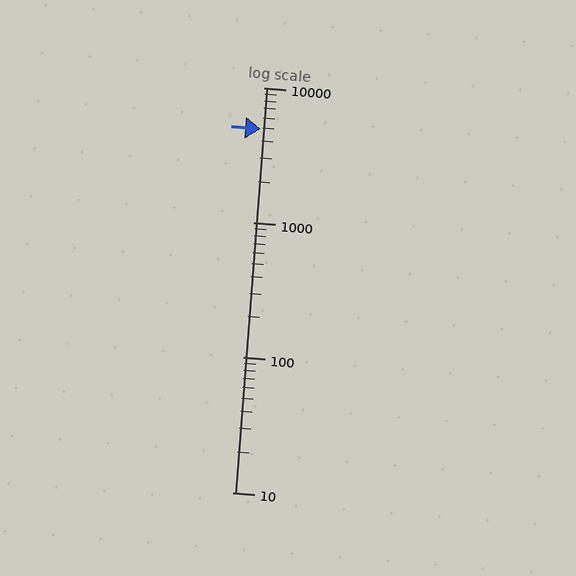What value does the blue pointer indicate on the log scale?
The pointer indicates approximately 4900.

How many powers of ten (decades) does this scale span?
The scale spans 3 decades, from 10 to 10000.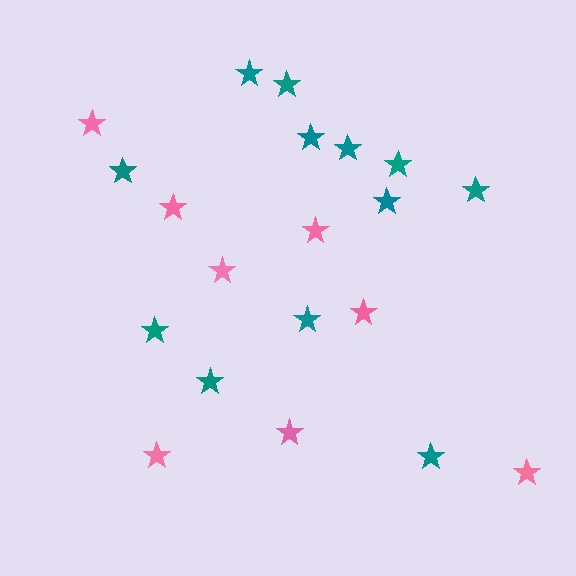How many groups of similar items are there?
There are 2 groups: one group of teal stars (12) and one group of pink stars (8).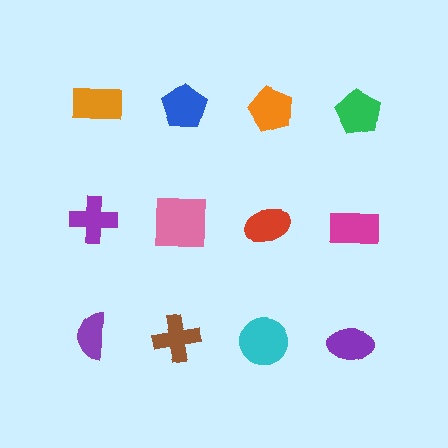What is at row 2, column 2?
A pink square.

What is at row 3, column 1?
A purple semicircle.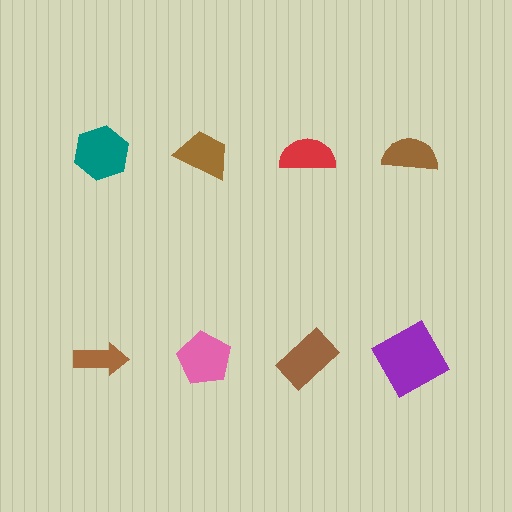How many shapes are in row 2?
4 shapes.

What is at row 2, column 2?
A pink pentagon.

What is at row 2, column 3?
A brown rectangle.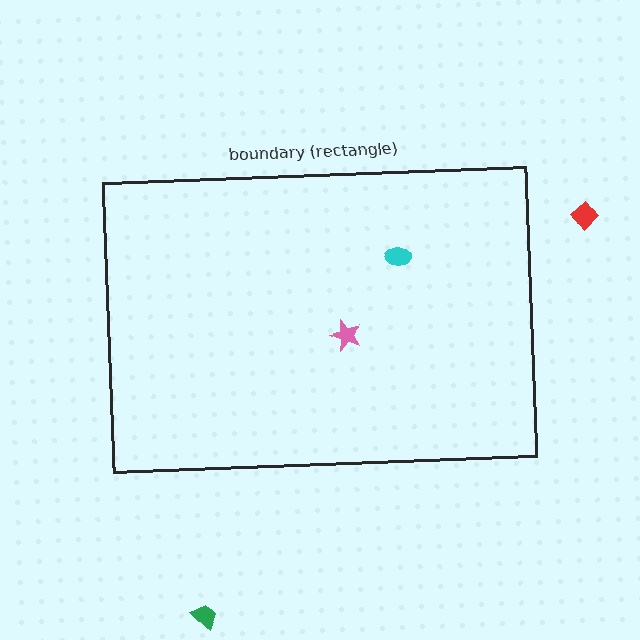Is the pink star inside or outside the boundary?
Inside.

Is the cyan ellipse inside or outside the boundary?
Inside.